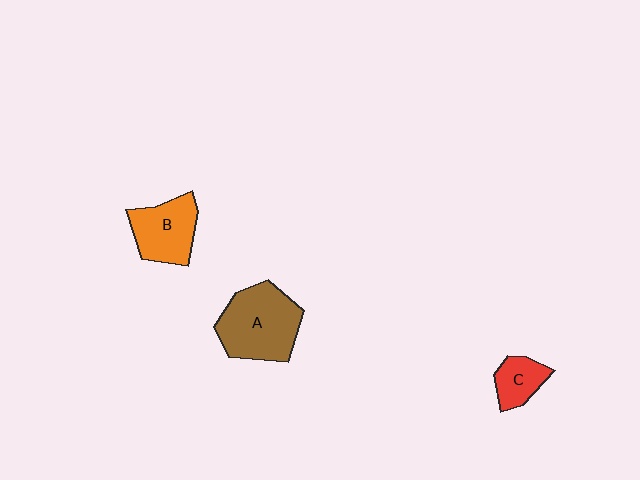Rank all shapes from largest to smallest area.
From largest to smallest: A (brown), B (orange), C (red).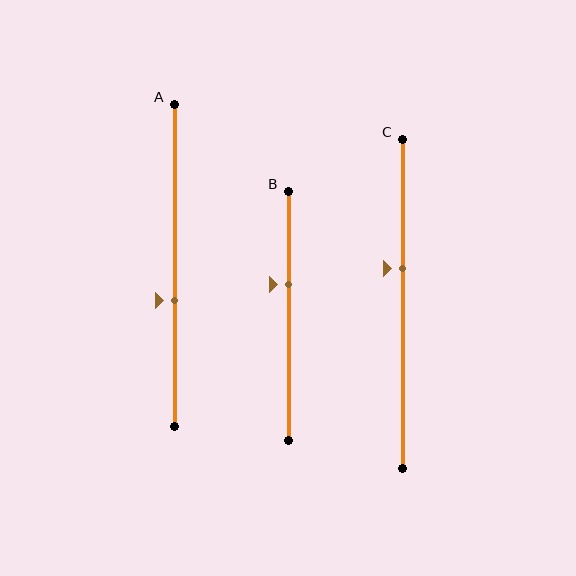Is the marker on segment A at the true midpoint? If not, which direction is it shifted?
No, the marker on segment A is shifted downward by about 11% of the segment length.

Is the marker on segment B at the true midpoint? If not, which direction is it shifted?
No, the marker on segment B is shifted upward by about 13% of the segment length.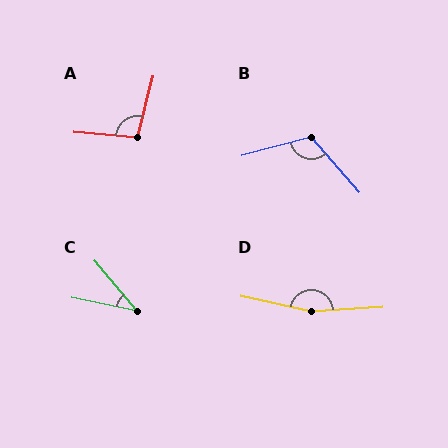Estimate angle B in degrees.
Approximately 116 degrees.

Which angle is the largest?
D, at approximately 163 degrees.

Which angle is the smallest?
C, at approximately 39 degrees.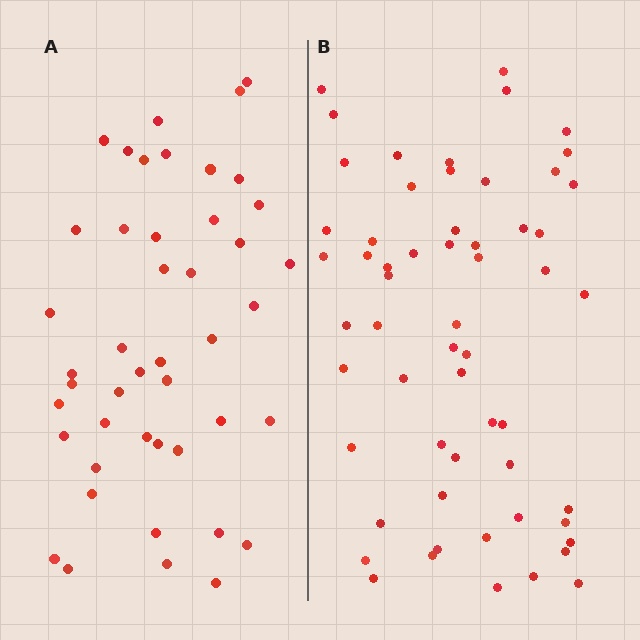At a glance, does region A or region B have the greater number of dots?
Region B (the right region) has more dots.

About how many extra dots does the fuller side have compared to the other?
Region B has approximately 15 more dots than region A.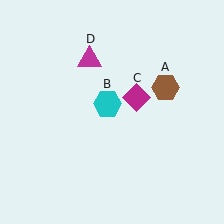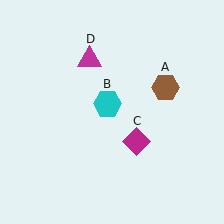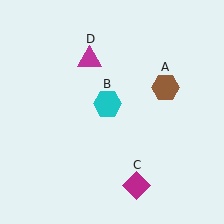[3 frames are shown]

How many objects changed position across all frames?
1 object changed position: magenta diamond (object C).